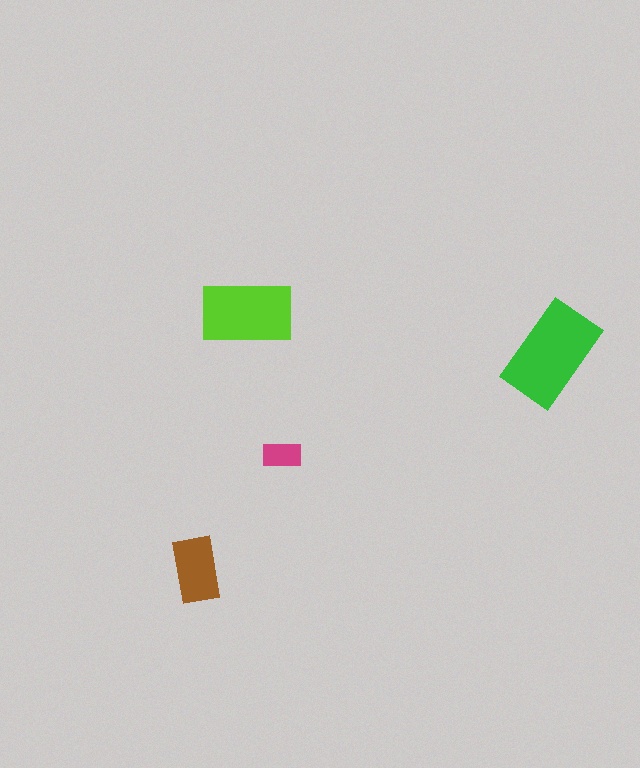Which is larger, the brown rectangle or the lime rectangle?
The lime one.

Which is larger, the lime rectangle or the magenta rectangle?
The lime one.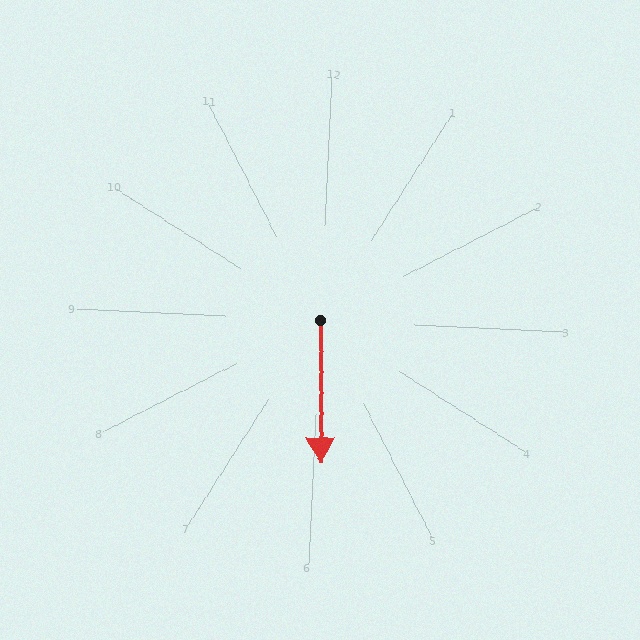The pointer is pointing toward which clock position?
Roughly 6 o'clock.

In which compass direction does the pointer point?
South.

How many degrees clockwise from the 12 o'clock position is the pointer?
Approximately 177 degrees.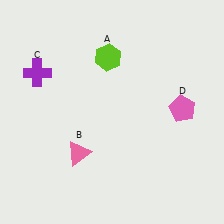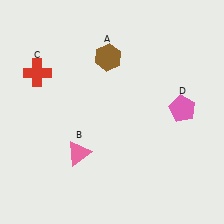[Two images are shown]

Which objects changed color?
A changed from lime to brown. C changed from purple to red.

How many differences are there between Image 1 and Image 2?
There are 2 differences between the two images.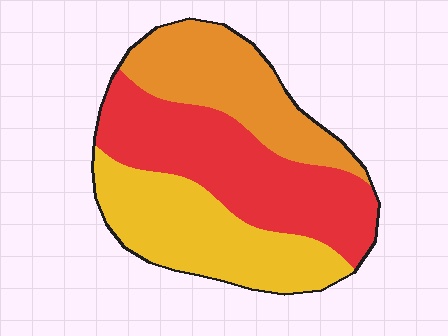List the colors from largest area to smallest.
From largest to smallest: red, yellow, orange.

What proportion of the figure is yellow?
Yellow covers roughly 30% of the figure.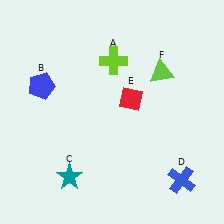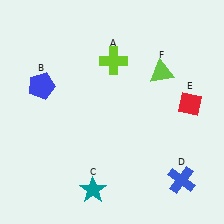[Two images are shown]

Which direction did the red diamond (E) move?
The red diamond (E) moved right.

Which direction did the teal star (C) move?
The teal star (C) moved right.